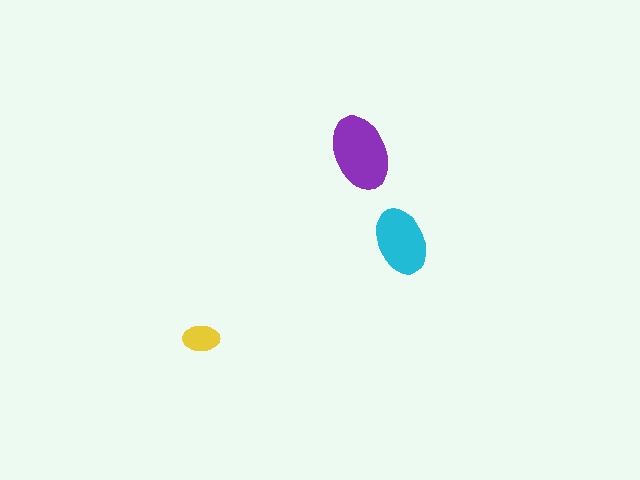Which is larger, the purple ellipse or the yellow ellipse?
The purple one.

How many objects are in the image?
There are 3 objects in the image.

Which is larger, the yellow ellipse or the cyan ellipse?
The cyan one.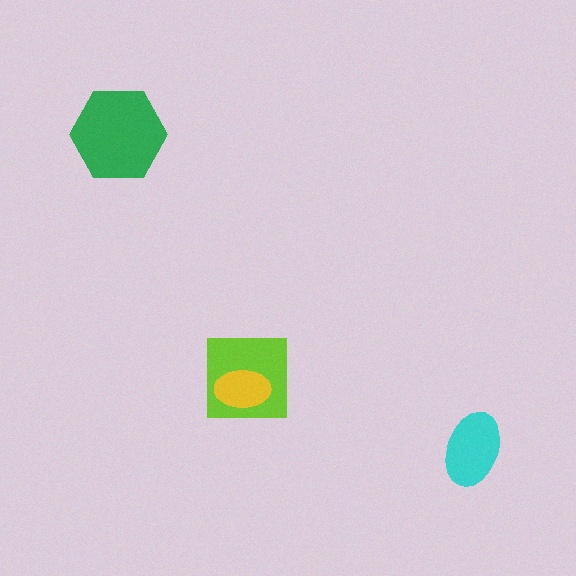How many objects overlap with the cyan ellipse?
0 objects overlap with the cyan ellipse.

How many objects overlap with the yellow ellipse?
1 object overlaps with the yellow ellipse.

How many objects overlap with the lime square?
1 object overlaps with the lime square.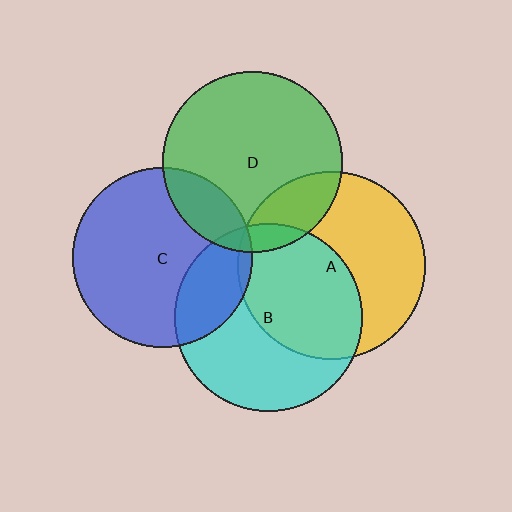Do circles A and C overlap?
Yes.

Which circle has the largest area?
Circle B (cyan).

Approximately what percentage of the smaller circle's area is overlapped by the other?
Approximately 5%.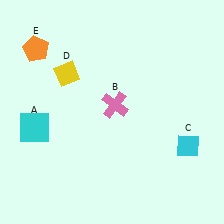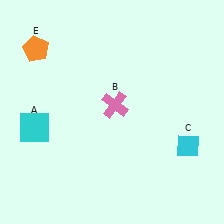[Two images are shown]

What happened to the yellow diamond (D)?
The yellow diamond (D) was removed in Image 2. It was in the top-left area of Image 1.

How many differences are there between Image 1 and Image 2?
There is 1 difference between the two images.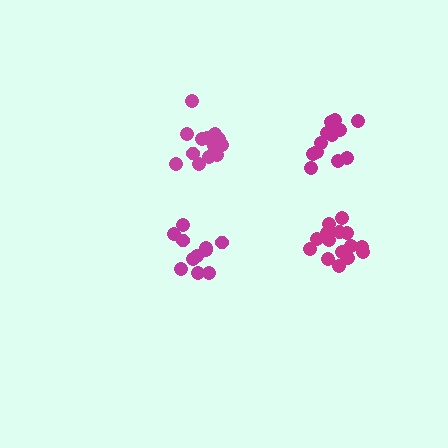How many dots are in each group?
Group 1: 15 dots, Group 2: 15 dots, Group 3: 11 dots, Group 4: 12 dots (53 total).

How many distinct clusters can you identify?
There are 4 distinct clusters.